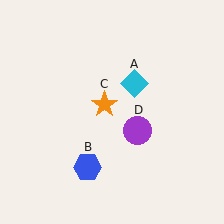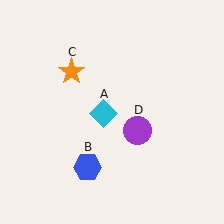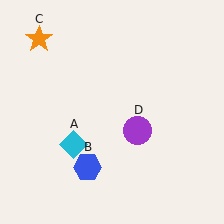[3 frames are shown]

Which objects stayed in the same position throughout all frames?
Blue hexagon (object B) and purple circle (object D) remained stationary.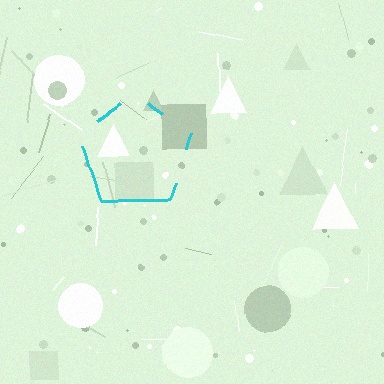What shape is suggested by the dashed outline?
The dashed outline suggests a pentagon.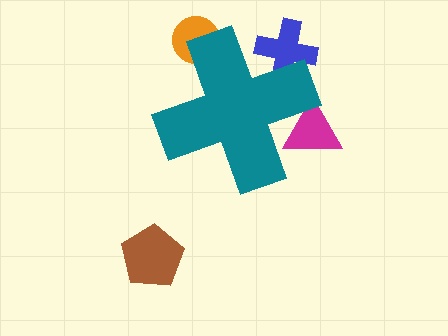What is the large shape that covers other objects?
A teal cross.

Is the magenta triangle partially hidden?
Yes, the magenta triangle is partially hidden behind the teal cross.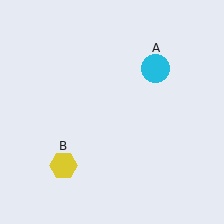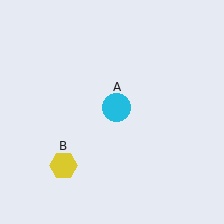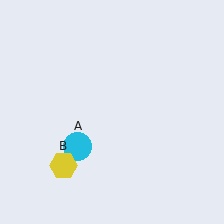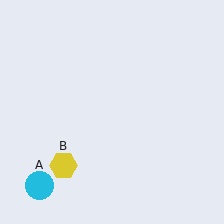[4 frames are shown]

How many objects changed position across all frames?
1 object changed position: cyan circle (object A).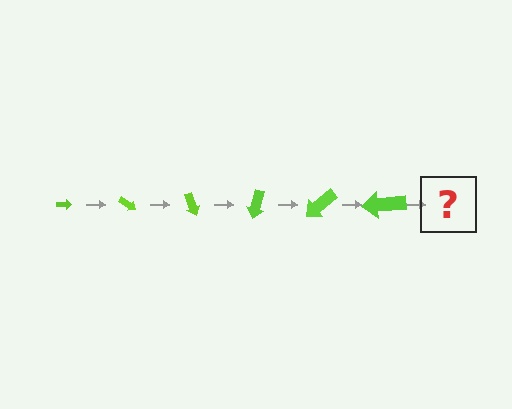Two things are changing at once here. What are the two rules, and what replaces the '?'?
The two rules are that the arrow grows larger each step and it rotates 35 degrees each step. The '?' should be an arrow, larger than the previous one and rotated 210 degrees from the start.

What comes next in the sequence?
The next element should be an arrow, larger than the previous one and rotated 210 degrees from the start.